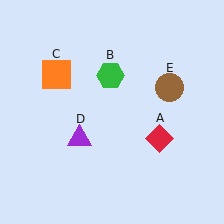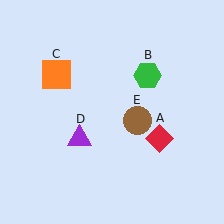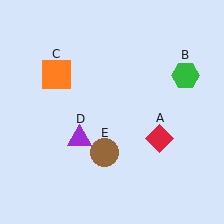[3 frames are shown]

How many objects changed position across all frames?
2 objects changed position: green hexagon (object B), brown circle (object E).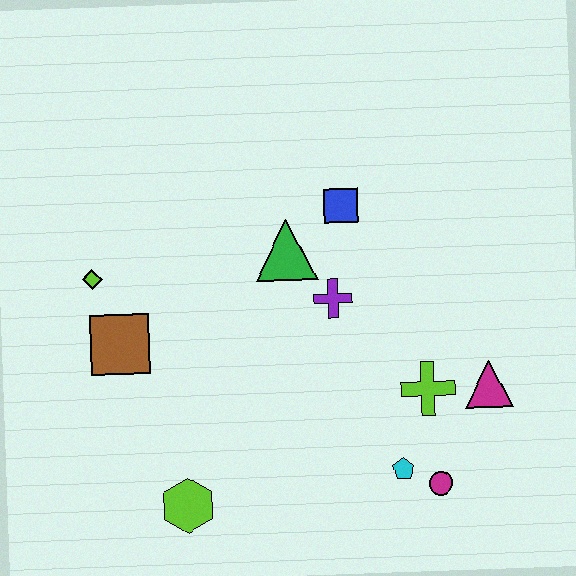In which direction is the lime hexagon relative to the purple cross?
The lime hexagon is below the purple cross.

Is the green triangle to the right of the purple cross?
No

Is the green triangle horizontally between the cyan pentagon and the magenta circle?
No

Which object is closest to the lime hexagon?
The brown square is closest to the lime hexagon.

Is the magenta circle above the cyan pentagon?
No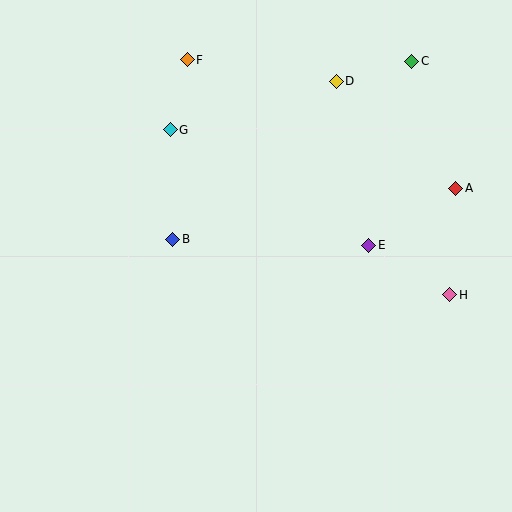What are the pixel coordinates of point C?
Point C is at (412, 61).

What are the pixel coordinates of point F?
Point F is at (187, 60).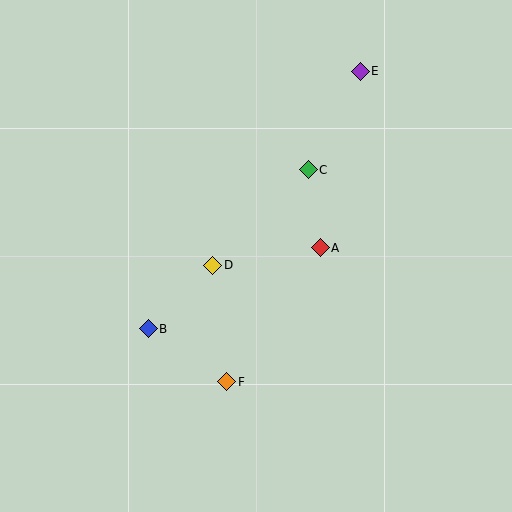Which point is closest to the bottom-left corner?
Point B is closest to the bottom-left corner.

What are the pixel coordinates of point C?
Point C is at (308, 170).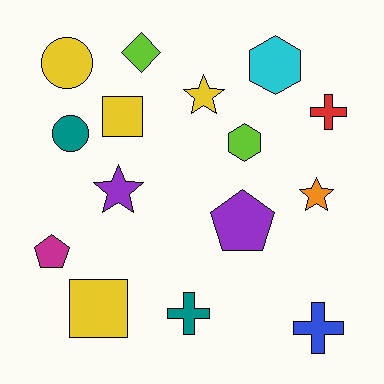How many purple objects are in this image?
There are 2 purple objects.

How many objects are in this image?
There are 15 objects.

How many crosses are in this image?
There are 3 crosses.